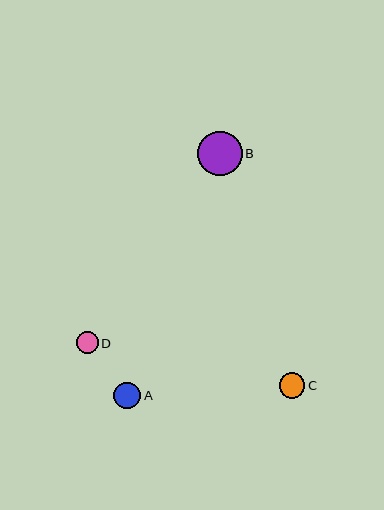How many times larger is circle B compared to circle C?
Circle B is approximately 1.7 times the size of circle C.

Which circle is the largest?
Circle B is the largest with a size of approximately 44 pixels.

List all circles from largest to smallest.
From largest to smallest: B, A, C, D.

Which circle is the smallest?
Circle D is the smallest with a size of approximately 22 pixels.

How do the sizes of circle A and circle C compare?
Circle A and circle C are approximately the same size.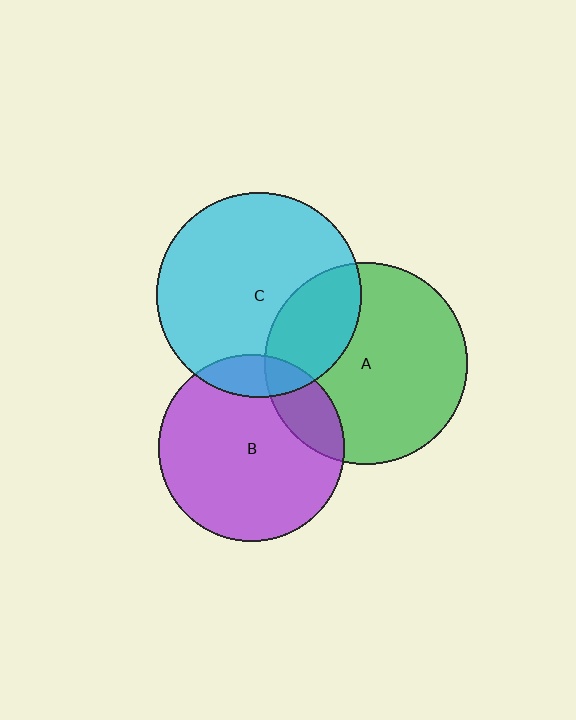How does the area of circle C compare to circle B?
Approximately 1.2 times.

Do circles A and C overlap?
Yes.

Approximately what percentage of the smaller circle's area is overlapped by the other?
Approximately 25%.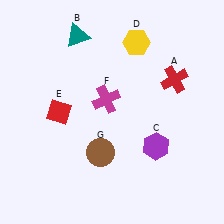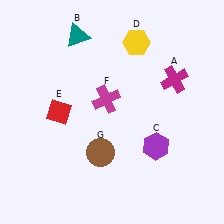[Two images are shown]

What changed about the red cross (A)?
In Image 1, A is red. In Image 2, it changed to magenta.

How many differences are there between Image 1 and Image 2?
There is 1 difference between the two images.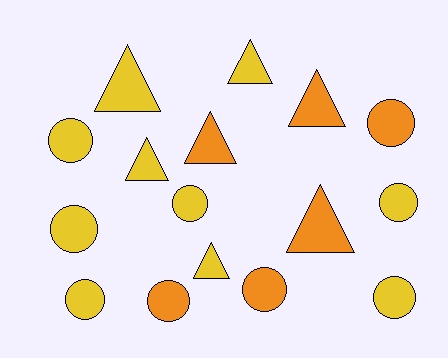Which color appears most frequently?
Yellow, with 10 objects.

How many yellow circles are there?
There are 6 yellow circles.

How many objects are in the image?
There are 16 objects.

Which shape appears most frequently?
Circle, with 9 objects.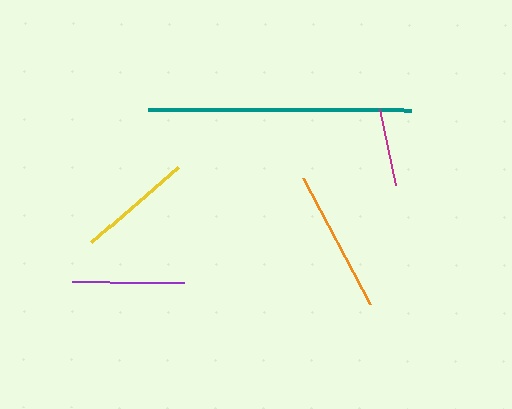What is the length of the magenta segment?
The magenta segment is approximately 78 pixels long.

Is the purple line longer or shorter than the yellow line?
The yellow line is longer than the purple line.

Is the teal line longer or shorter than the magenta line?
The teal line is longer than the magenta line.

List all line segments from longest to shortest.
From longest to shortest: teal, orange, yellow, purple, magenta.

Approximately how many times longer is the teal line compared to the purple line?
The teal line is approximately 2.4 times the length of the purple line.